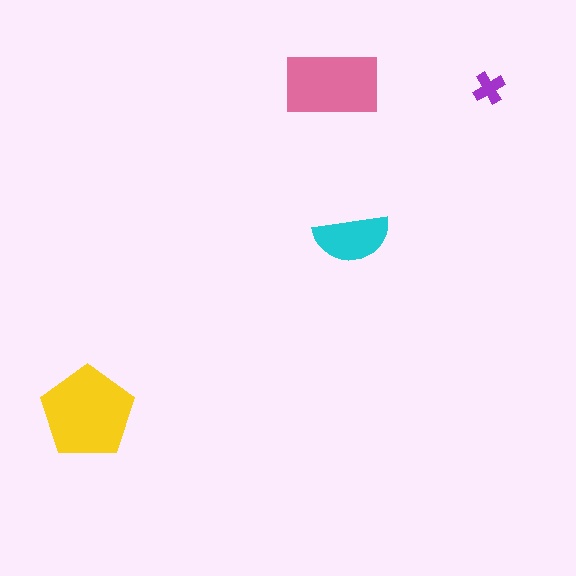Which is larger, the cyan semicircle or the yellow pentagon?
The yellow pentagon.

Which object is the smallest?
The purple cross.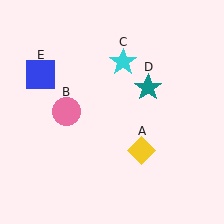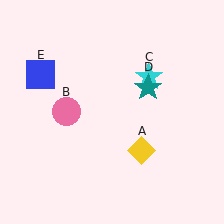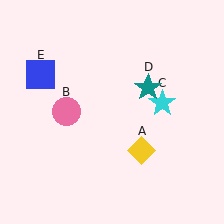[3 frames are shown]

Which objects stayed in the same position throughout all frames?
Yellow diamond (object A) and pink circle (object B) and teal star (object D) and blue square (object E) remained stationary.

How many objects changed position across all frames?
1 object changed position: cyan star (object C).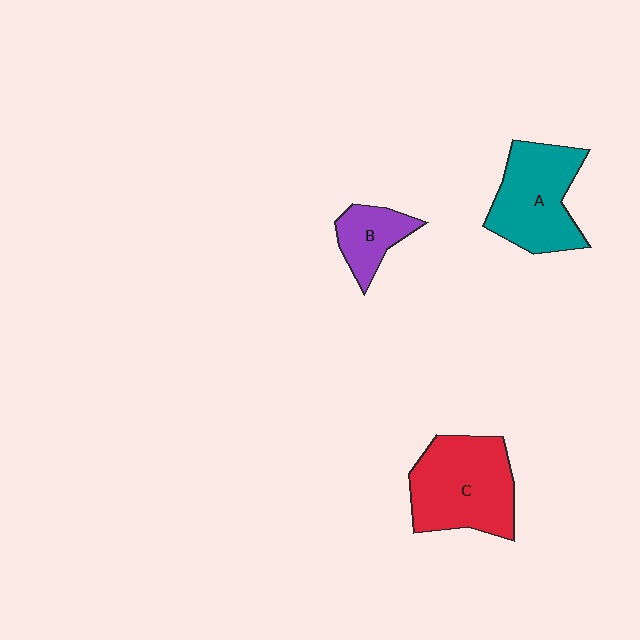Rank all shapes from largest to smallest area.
From largest to smallest: C (red), A (teal), B (purple).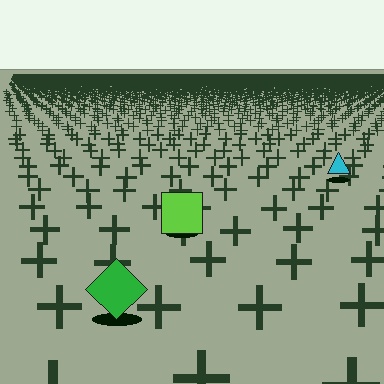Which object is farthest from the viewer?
The cyan triangle is farthest from the viewer. It appears smaller and the ground texture around it is denser.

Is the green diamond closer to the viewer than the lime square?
Yes. The green diamond is closer — you can tell from the texture gradient: the ground texture is coarser near it.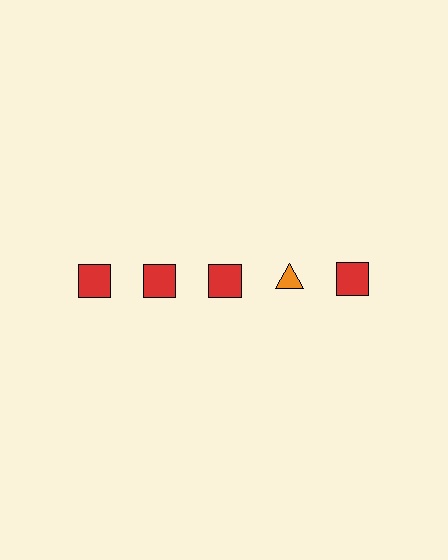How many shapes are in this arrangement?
There are 5 shapes arranged in a grid pattern.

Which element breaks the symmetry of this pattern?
The orange triangle in the top row, second from right column breaks the symmetry. All other shapes are red squares.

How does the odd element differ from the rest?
It differs in both color (orange instead of red) and shape (triangle instead of square).